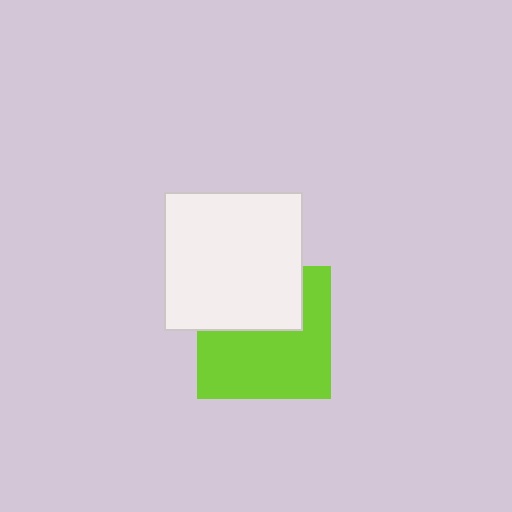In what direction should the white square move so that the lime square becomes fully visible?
The white square should move up. That is the shortest direction to clear the overlap and leave the lime square fully visible.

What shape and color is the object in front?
The object in front is a white square.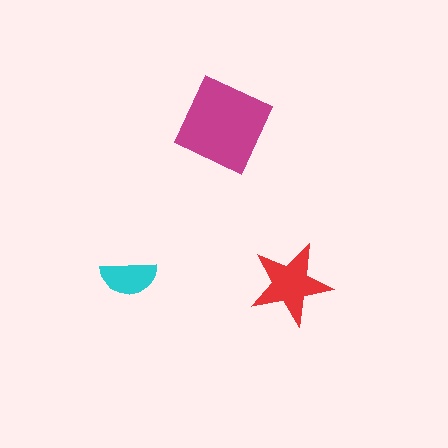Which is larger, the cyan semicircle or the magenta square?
The magenta square.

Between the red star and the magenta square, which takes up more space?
The magenta square.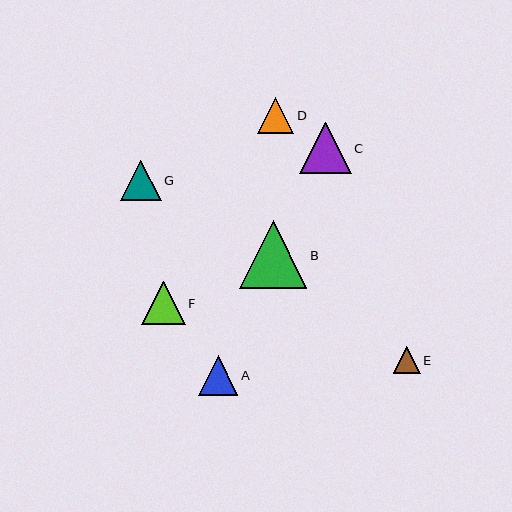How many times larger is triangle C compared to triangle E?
Triangle C is approximately 1.9 times the size of triangle E.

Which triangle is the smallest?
Triangle E is the smallest with a size of approximately 27 pixels.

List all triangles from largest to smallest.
From largest to smallest: B, C, F, G, A, D, E.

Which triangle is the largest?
Triangle B is the largest with a size of approximately 68 pixels.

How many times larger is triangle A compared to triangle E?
Triangle A is approximately 1.5 times the size of triangle E.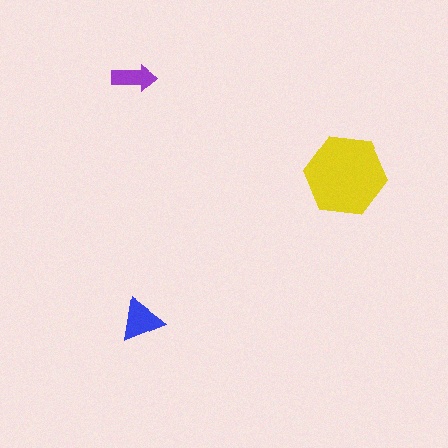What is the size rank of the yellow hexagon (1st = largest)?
1st.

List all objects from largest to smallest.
The yellow hexagon, the blue triangle, the purple arrow.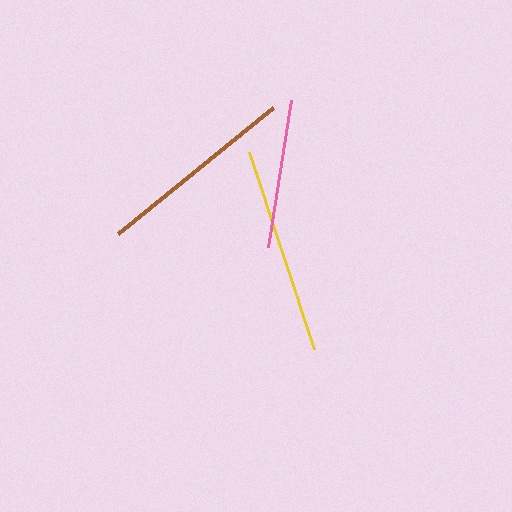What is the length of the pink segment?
The pink segment is approximately 149 pixels long.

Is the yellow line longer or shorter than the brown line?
The yellow line is longer than the brown line.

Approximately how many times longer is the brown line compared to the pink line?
The brown line is approximately 1.3 times the length of the pink line.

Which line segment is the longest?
The yellow line is the longest at approximately 207 pixels.